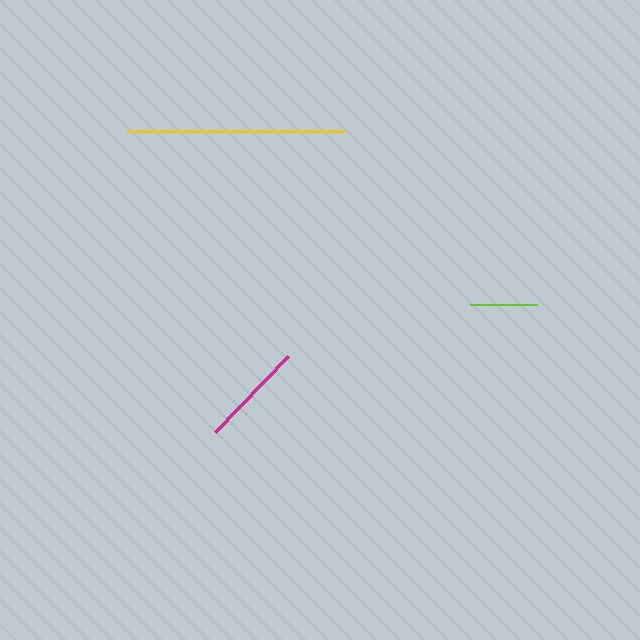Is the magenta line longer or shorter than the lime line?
The magenta line is longer than the lime line.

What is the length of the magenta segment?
The magenta segment is approximately 105 pixels long.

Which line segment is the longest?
The yellow line is the longest at approximately 217 pixels.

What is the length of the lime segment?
The lime segment is approximately 67 pixels long.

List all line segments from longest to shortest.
From longest to shortest: yellow, magenta, lime.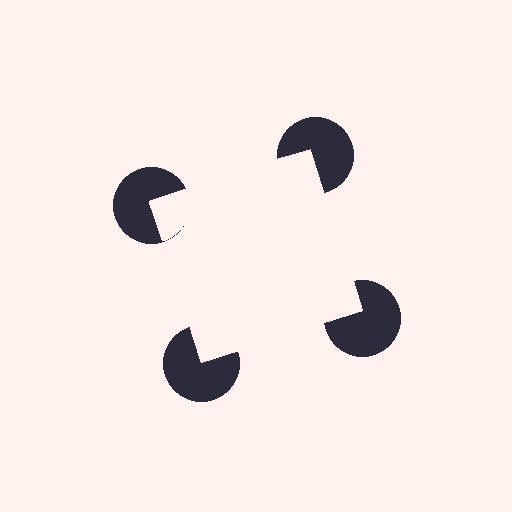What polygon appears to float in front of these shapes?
An illusory square — its edges are inferred from the aligned wedge cuts in the pac-man discs, not physically drawn.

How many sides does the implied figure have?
4 sides.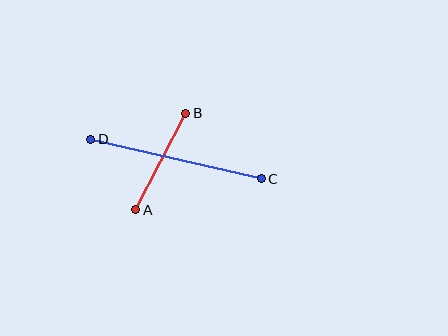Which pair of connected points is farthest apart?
Points C and D are farthest apart.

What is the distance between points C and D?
The distance is approximately 175 pixels.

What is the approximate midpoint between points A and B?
The midpoint is at approximately (161, 161) pixels.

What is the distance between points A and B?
The distance is approximately 109 pixels.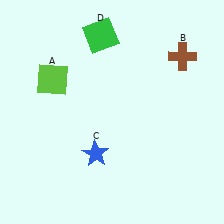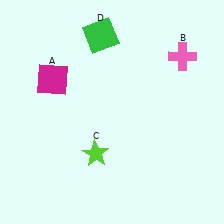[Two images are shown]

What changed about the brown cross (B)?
In Image 1, B is brown. In Image 2, it changed to pink.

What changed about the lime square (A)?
In Image 1, A is lime. In Image 2, it changed to magenta.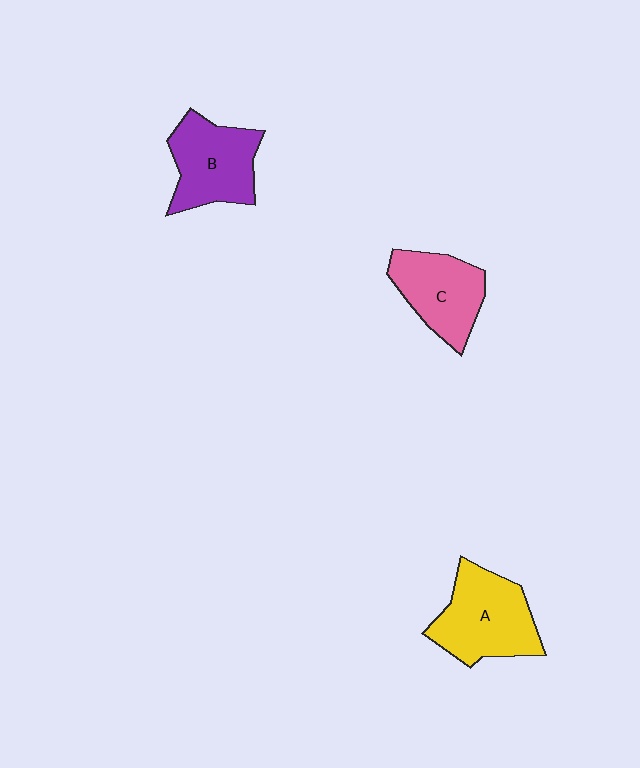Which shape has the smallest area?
Shape C (pink).